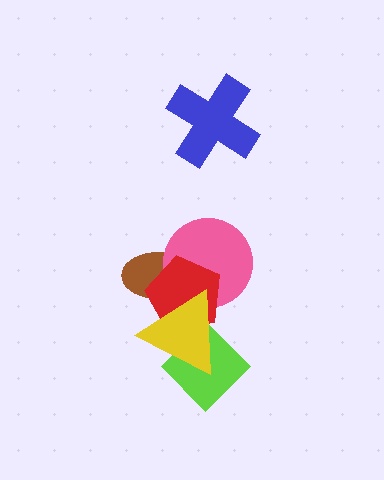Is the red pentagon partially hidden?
Yes, it is partially covered by another shape.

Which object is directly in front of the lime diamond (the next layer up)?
The red pentagon is directly in front of the lime diamond.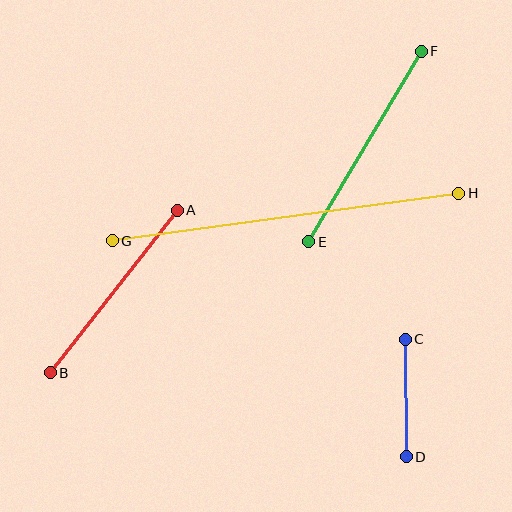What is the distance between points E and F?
The distance is approximately 221 pixels.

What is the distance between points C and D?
The distance is approximately 118 pixels.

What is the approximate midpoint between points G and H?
The midpoint is at approximately (285, 217) pixels.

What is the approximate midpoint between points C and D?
The midpoint is at approximately (406, 398) pixels.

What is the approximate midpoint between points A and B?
The midpoint is at approximately (114, 291) pixels.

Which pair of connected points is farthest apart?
Points G and H are farthest apart.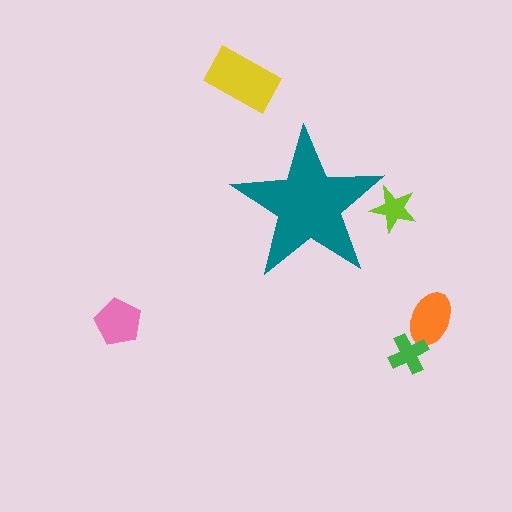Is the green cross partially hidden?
No, the green cross is fully visible.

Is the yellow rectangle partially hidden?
No, the yellow rectangle is fully visible.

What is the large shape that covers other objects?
A teal star.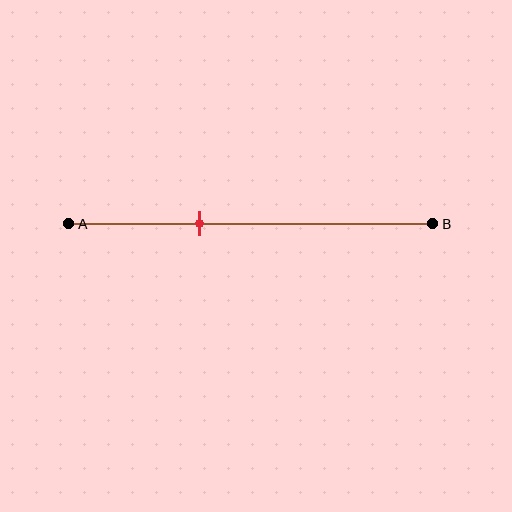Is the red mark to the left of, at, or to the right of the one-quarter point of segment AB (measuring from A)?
The red mark is to the right of the one-quarter point of segment AB.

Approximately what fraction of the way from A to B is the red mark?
The red mark is approximately 35% of the way from A to B.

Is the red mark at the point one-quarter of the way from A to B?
No, the mark is at about 35% from A, not at the 25% one-quarter point.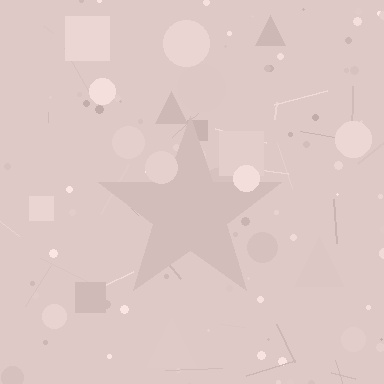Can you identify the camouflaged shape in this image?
The camouflaged shape is a star.